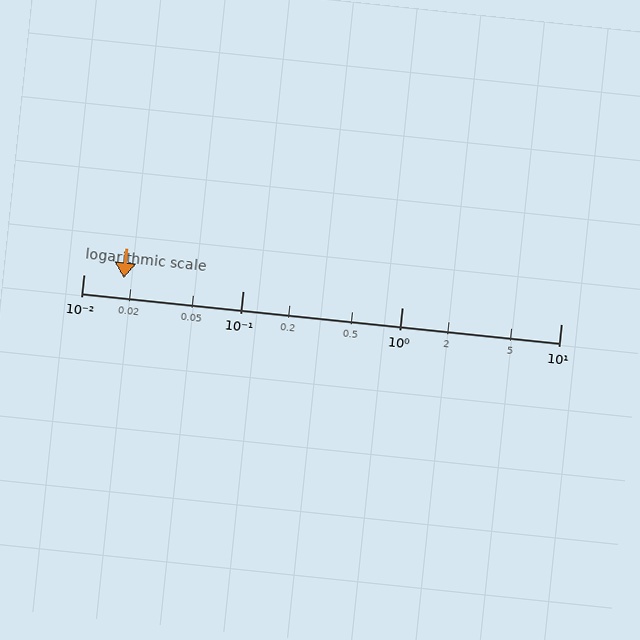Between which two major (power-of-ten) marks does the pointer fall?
The pointer is between 0.01 and 0.1.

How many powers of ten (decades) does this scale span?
The scale spans 3 decades, from 0.01 to 10.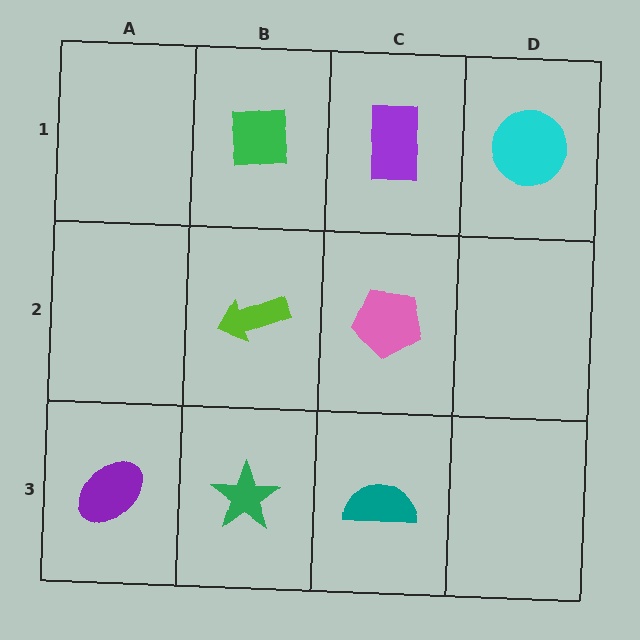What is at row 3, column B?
A green star.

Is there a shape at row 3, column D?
No, that cell is empty.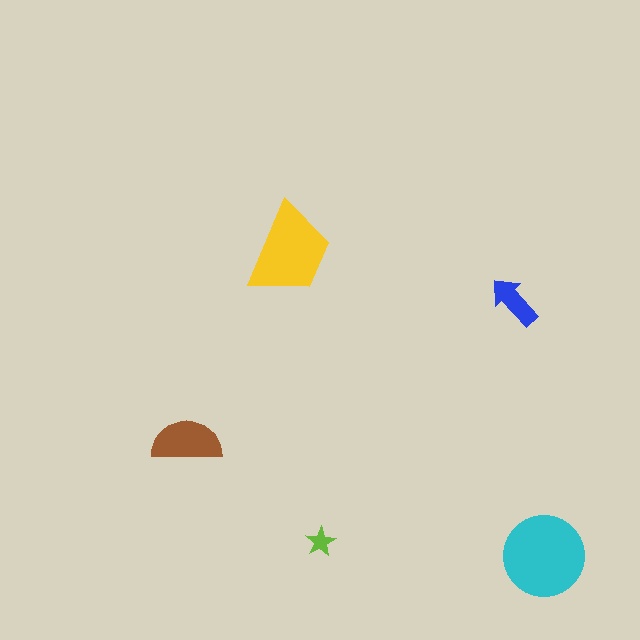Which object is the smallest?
The lime star.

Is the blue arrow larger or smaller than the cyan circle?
Smaller.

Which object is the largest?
The cyan circle.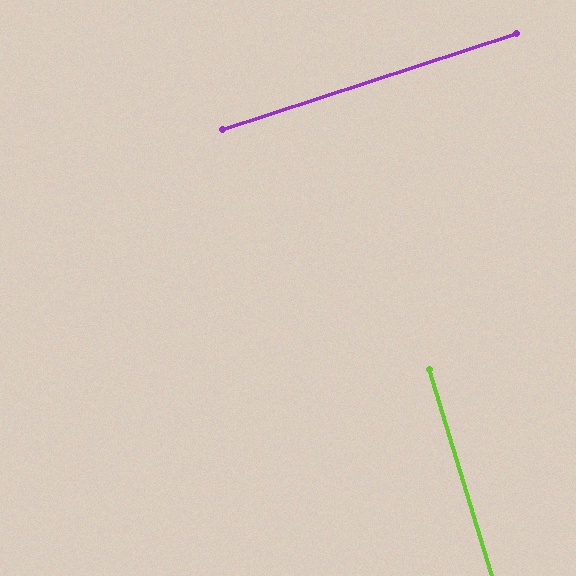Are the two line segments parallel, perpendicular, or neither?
Perpendicular — they meet at approximately 89°.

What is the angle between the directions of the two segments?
Approximately 89 degrees.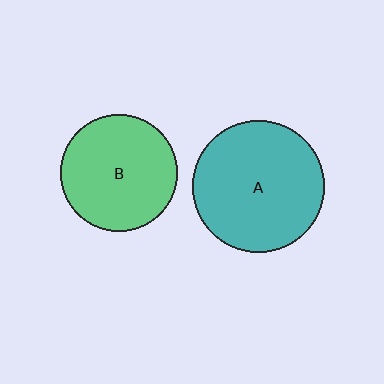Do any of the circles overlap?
No, none of the circles overlap.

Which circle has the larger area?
Circle A (teal).